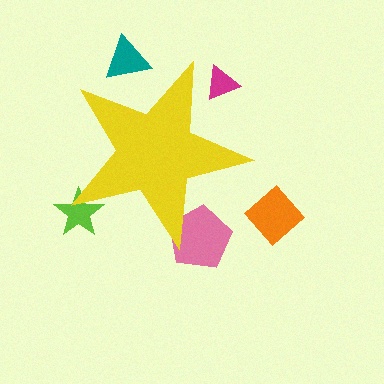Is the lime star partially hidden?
Yes, the lime star is partially hidden behind the yellow star.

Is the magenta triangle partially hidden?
Yes, the magenta triangle is partially hidden behind the yellow star.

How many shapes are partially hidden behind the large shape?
4 shapes are partially hidden.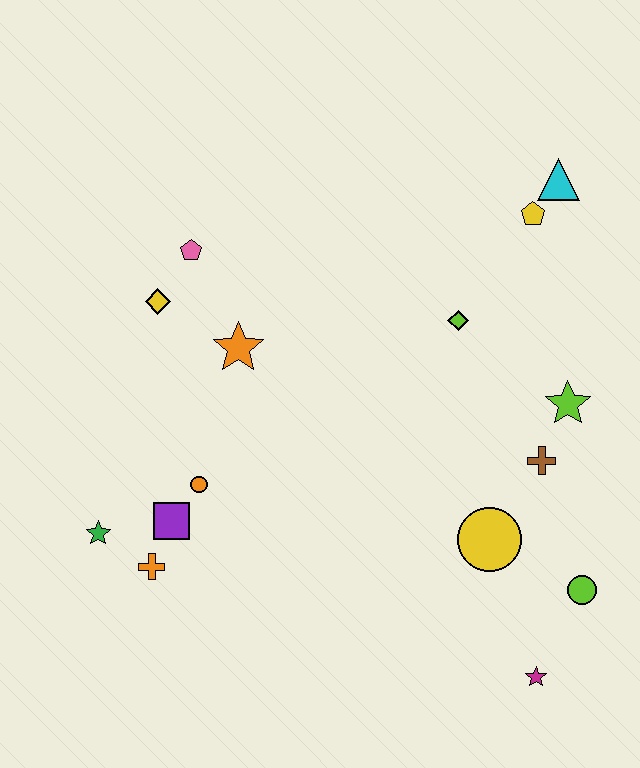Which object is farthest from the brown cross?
The green star is farthest from the brown cross.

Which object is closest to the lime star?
The brown cross is closest to the lime star.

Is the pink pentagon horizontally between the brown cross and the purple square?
Yes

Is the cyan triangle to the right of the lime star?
No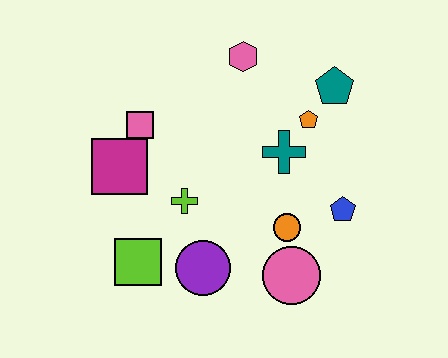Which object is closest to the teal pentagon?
The orange pentagon is closest to the teal pentagon.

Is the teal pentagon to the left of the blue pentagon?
Yes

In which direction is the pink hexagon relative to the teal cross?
The pink hexagon is above the teal cross.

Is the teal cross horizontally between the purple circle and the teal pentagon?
Yes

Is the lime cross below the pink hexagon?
Yes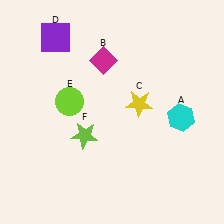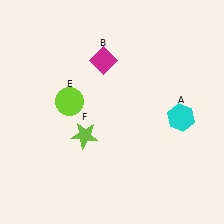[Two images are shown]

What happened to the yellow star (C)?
The yellow star (C) was removed in Image 2. It was in the top-right area of Image 1.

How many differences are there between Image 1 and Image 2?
There are 2 differences between the two images.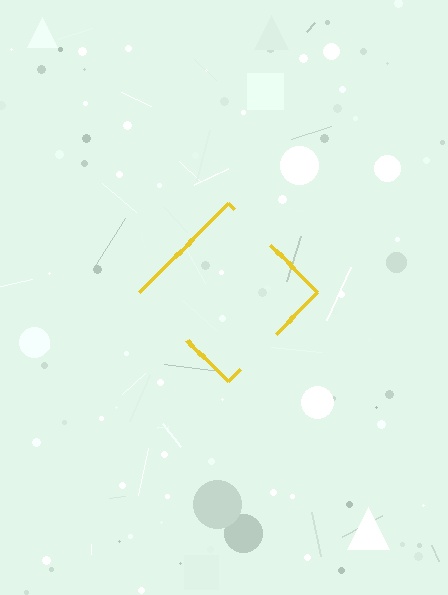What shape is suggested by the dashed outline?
The dashed outline suggests a diamond.